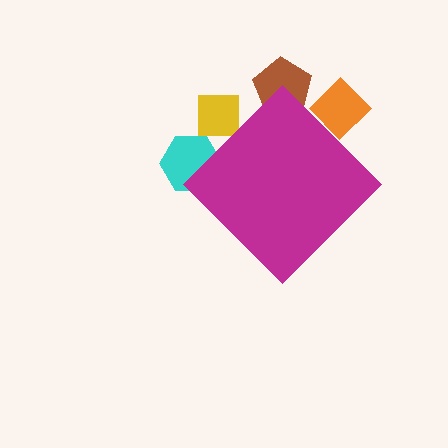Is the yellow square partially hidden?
Yes, the yellow square is partially hidden behind the magenta diamond.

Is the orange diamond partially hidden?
Yes, the orange diamond is partially hidden behind the magenta diamond.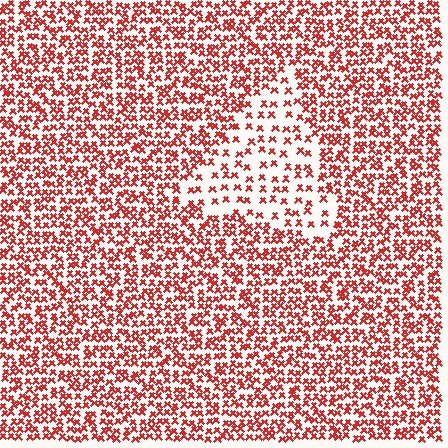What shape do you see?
I see a triangle.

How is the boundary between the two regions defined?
The boundary is defined by a change in element density (approximately 2.2x ratio). All elements are the same color, size, and shape.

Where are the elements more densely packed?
The elements are more densely packed outside the triangle boundary.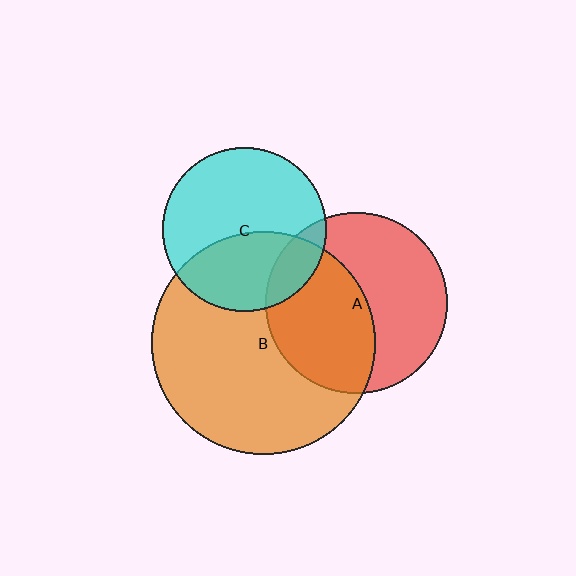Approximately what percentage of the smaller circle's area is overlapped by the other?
Approximately 40%.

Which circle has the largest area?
Circle B (orange).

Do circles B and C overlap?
Yes.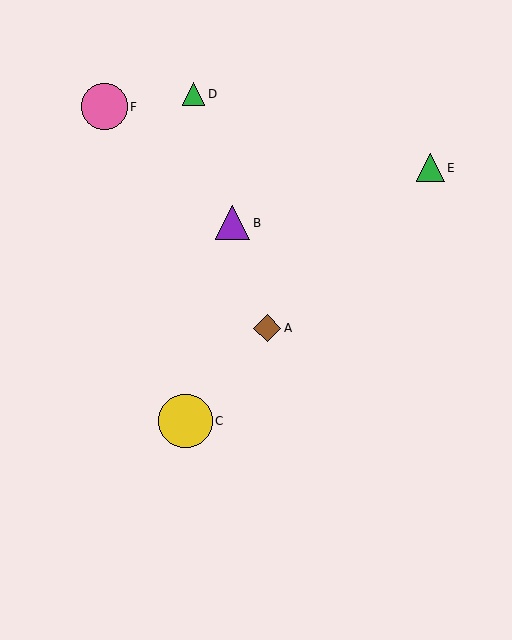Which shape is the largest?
The yellow circle (labeled C) is the largest.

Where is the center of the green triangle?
The center of the green triangle is at (194, 94).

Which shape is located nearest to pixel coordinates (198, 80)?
The green triangle (labeled D) at (194, 94) is nearest to that location.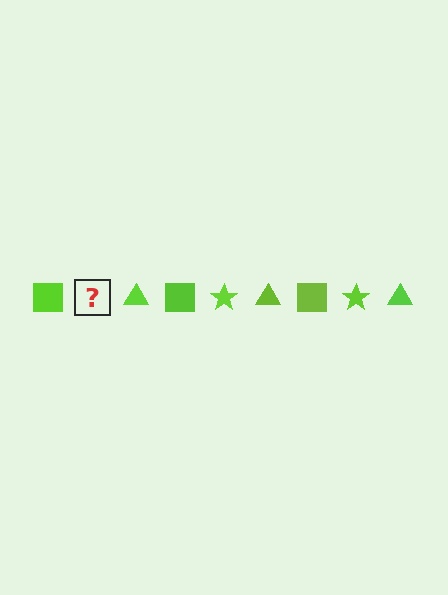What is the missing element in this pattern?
The missing element is a lime star.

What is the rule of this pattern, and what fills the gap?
The rule is that the pattern cycles through square, star, triangle shapes in lime. The gap should be filled with a lime star.